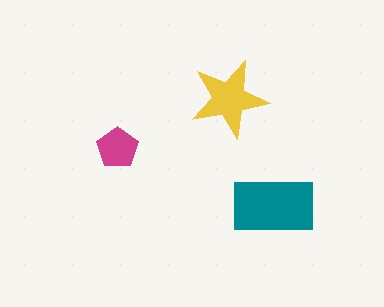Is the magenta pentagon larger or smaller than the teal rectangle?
Smaller.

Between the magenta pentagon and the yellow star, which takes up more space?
The yellow star.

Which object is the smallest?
The magenta pentagon.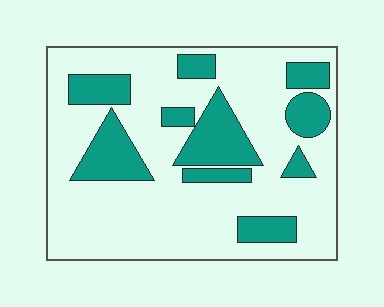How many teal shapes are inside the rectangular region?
10.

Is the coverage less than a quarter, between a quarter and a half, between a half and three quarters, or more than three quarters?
Between a quarter and a half.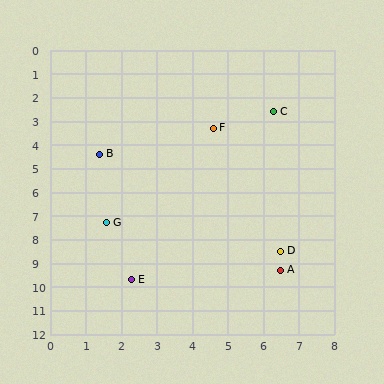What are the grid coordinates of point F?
Point F is at approximately (4.6, 3.3).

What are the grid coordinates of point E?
Point E is at approximately (2.3, 9.7).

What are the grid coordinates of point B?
Point B is at approximately (1.4, 4.4).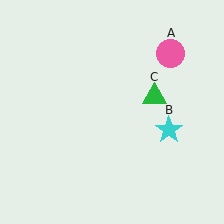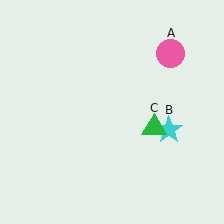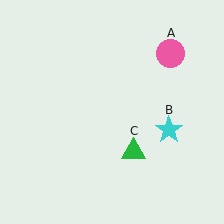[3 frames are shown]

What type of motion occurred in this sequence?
The green triangle (object C) rotated clockwise around the center of the scene.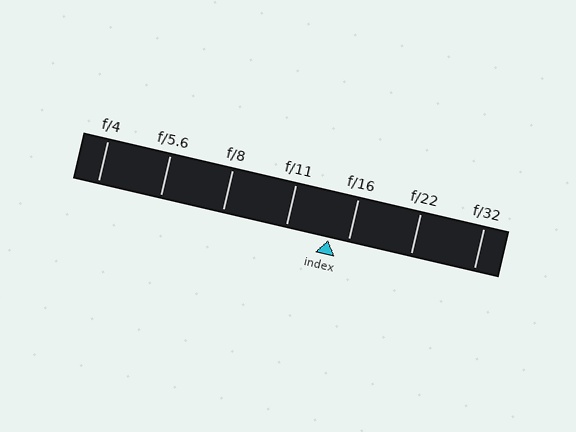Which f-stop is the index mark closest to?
The index mark is closest to f/16.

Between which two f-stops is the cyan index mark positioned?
The index mark is between f/11 and f/16.